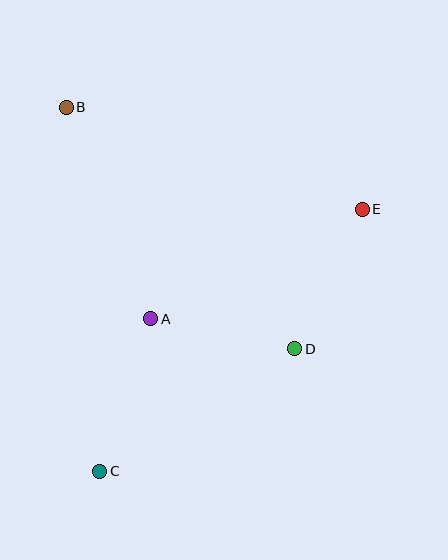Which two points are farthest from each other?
Points C and E are farthest from each other.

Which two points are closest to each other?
Points A and D are closest to each other.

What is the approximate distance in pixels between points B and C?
The distance between B and C is approximately 366 pixels.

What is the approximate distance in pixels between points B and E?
The distance between B and E is approximately 313 pixels.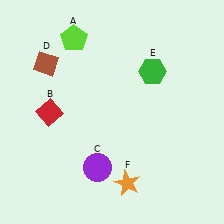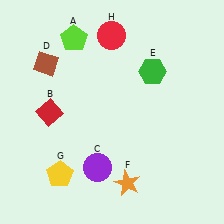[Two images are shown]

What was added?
A yellow pentagon (G), a red circle (H) were added in Image 2.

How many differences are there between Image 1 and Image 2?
There are 2 differences between the two images.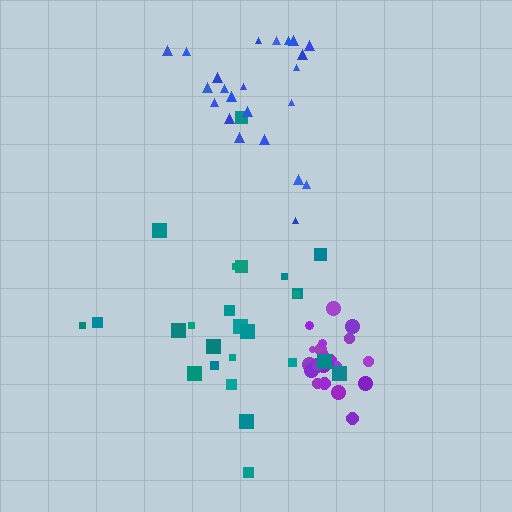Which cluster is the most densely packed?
Purple.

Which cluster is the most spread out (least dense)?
Teal.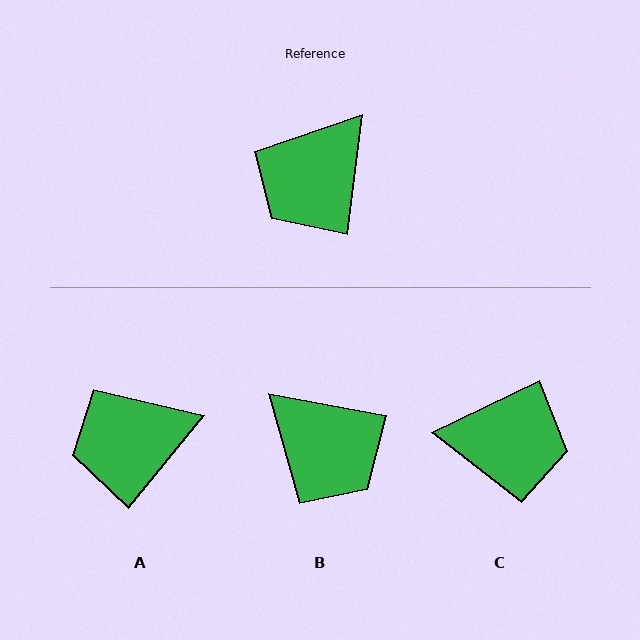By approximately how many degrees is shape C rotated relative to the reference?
Approximately 123 degrees counter-clockwise.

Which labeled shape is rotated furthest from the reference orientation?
C, about 123 degrees away.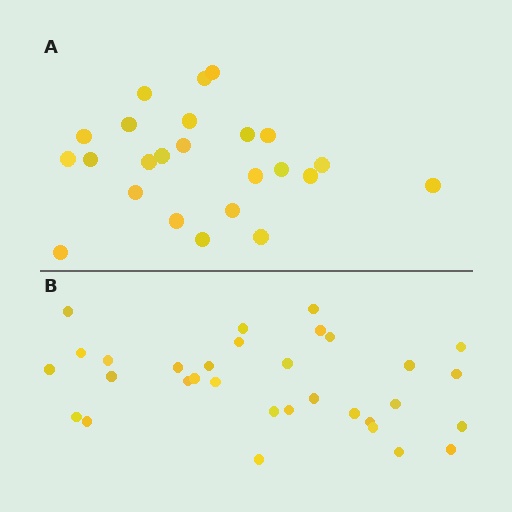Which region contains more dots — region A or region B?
Region B (the bottom region) has more dots.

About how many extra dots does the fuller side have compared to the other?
Region B has roughly 8 or so more dots than region A.